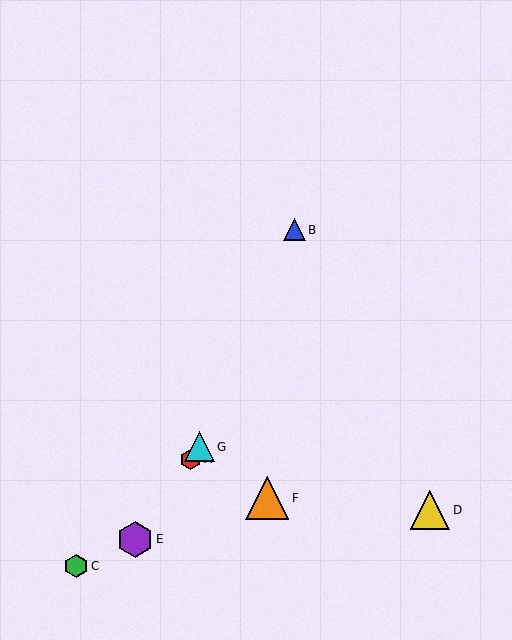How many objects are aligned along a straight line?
3 objects (A, E, G) are aligned along a straight line.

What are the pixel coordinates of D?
Object D is at (430, 510).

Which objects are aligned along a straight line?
Objects A, E, G are aligned along a straight line.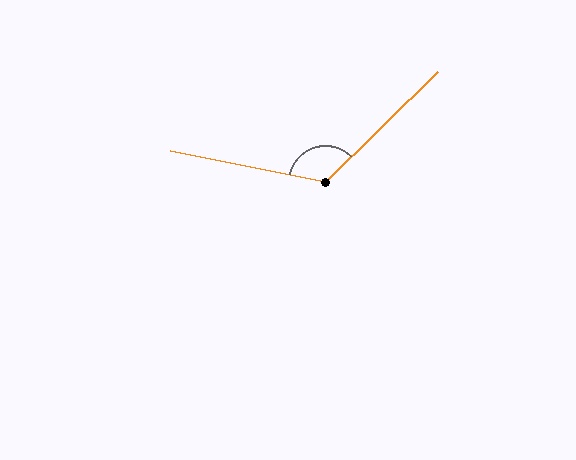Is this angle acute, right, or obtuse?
It is obtuse.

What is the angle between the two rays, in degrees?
Approximately 124 degrees.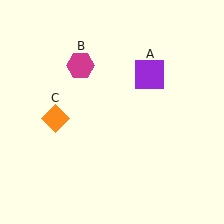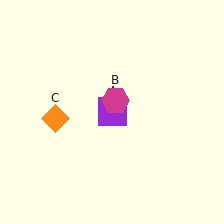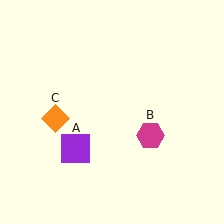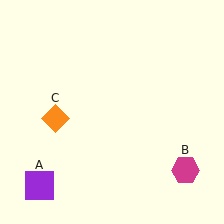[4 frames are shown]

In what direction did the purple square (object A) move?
The purple square (object A) moved down and to the left.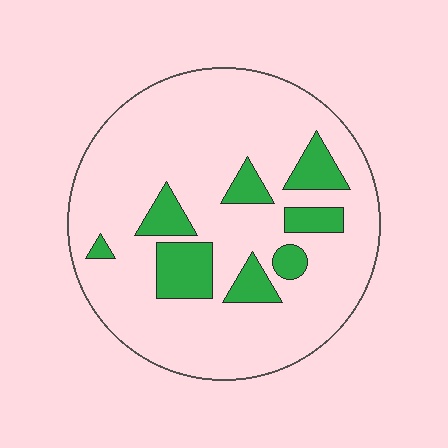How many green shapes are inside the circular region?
8.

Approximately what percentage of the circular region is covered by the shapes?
Approximately 15%.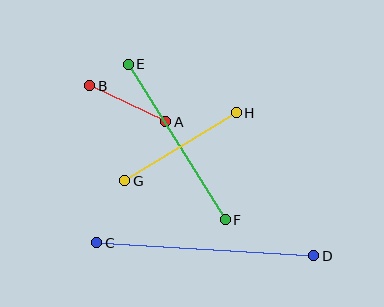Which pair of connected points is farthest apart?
Points C and D are farthest apart.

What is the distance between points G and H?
The distance is approximately 131 pixels.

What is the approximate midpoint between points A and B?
The midpoint is at approximately (128, 104) pixels.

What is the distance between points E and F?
The distance is approximately 183 pixels.